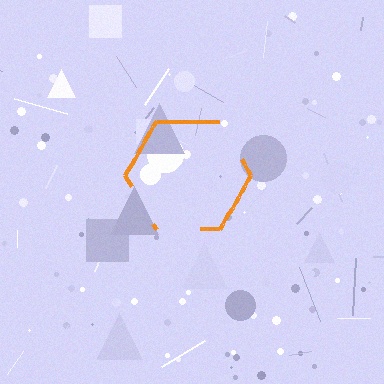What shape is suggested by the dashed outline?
The dashed outline suggests a hexagon.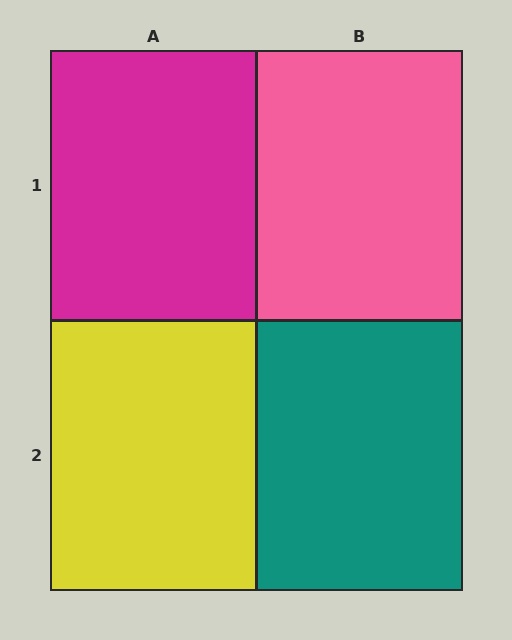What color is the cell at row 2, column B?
Teal.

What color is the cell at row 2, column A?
Yellow.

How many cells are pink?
1 cell is pink.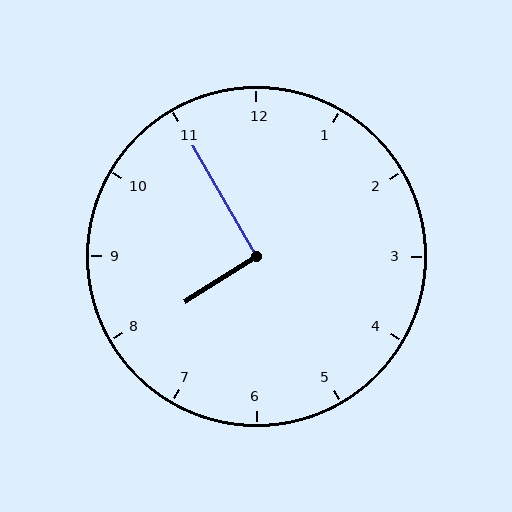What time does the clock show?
7:55.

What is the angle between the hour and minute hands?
Approximately 92 degrees.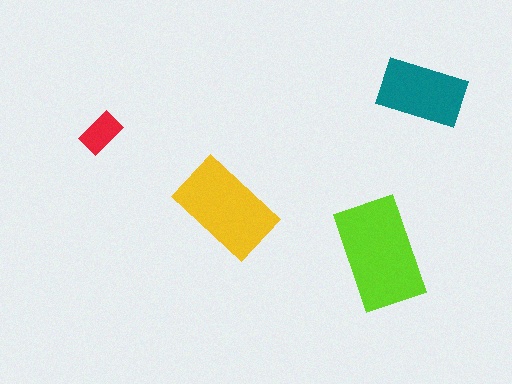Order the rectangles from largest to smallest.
the lime one, the yellow one, the teal one, the red one.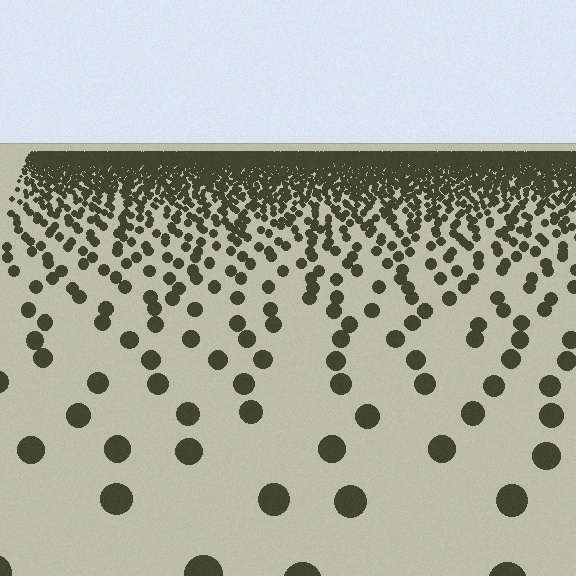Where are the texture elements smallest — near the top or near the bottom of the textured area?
Near the top.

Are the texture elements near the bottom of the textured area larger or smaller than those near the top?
Larger. Near the bottom, elements are closer to the viewer and appear at a bigger on-screen size.